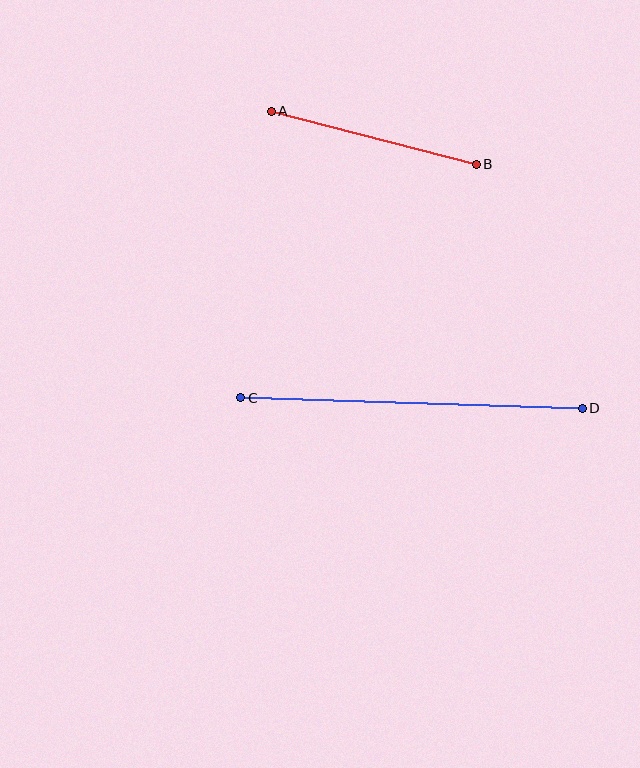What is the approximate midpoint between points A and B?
The midpoint is at approximately (374, 138) pixels.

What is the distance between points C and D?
The distance is approximately 341 pixels.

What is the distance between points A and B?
The distance is approximately 212 pixels.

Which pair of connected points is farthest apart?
Points C and D are farthest apart.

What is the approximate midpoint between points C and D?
The midpoint is at approximately (412, 403) pixels.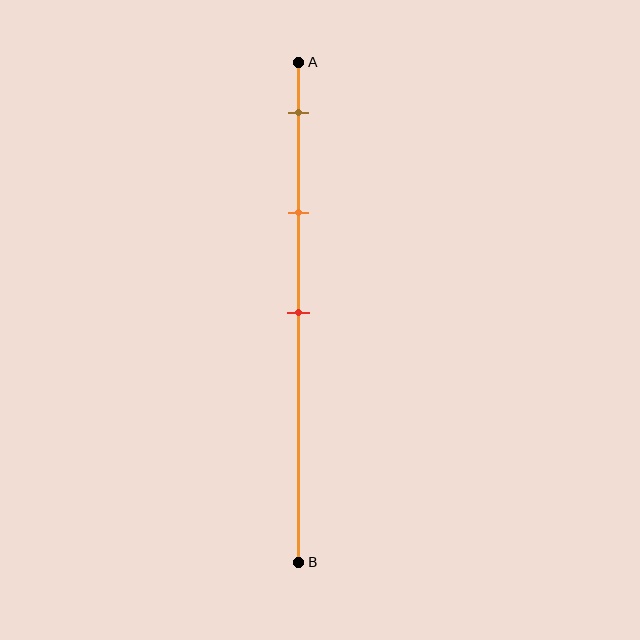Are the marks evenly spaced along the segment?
Yes, the marks are approximately evenly spaced.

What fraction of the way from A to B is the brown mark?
The brown mark is approximately 10% (0.1) of the way from A to B.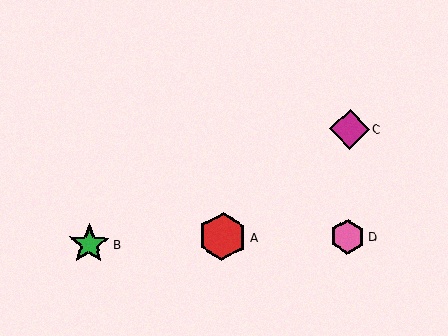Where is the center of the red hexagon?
The center of the red hexagon is at (223, 237).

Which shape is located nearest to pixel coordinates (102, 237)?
The green star (labeled B) at (89, 244) is nearest to that location.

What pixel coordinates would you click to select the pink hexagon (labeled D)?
Click at (347, 237) to select the pink hexagon D.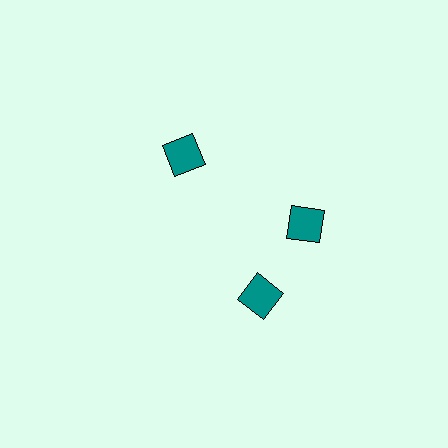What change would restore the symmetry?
The symmetry would be restored by rotating it back into even spacing with its neighbors so that all 3 diamonds sit at equal angles and equal distance from the center.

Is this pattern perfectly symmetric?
No. The 3 teal diamonds are arranged in a ring, but one element near the 7 o'clock position is rotated out of alignment along the ring, breaking the 3-fold rotational symmetry.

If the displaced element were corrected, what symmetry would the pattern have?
It would have 3-fold rotational symmetry — the pattern would map onto itself every 120 degrees.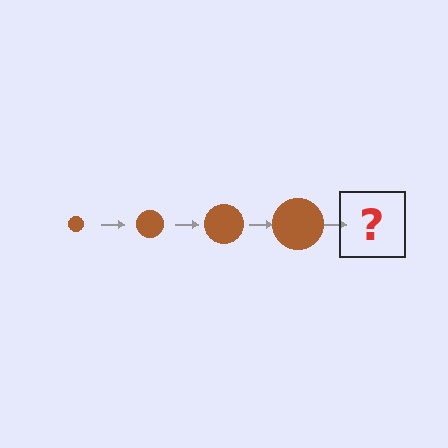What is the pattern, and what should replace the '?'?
The pattern is that the circle gets progressively larger each step. The '?' should be a brown circle, larger than the previous one.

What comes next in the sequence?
The next element should be a brown circle, larger than the previous one.